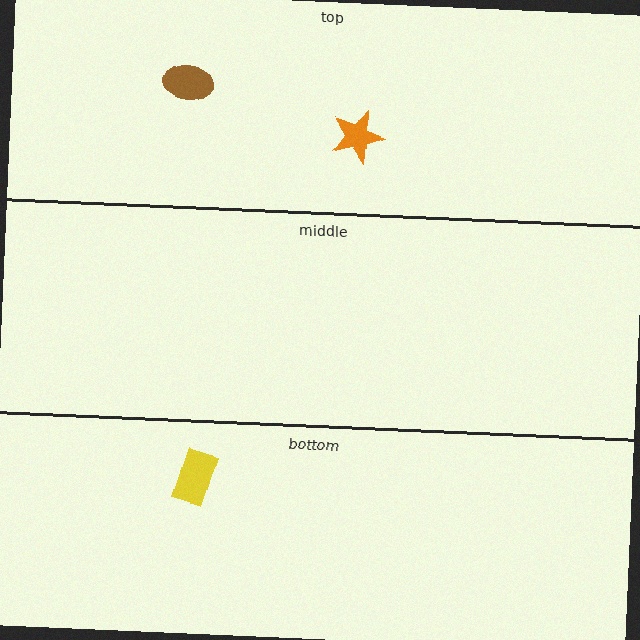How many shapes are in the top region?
2.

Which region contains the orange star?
The top region.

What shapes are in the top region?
The orange star, the brown ellipse.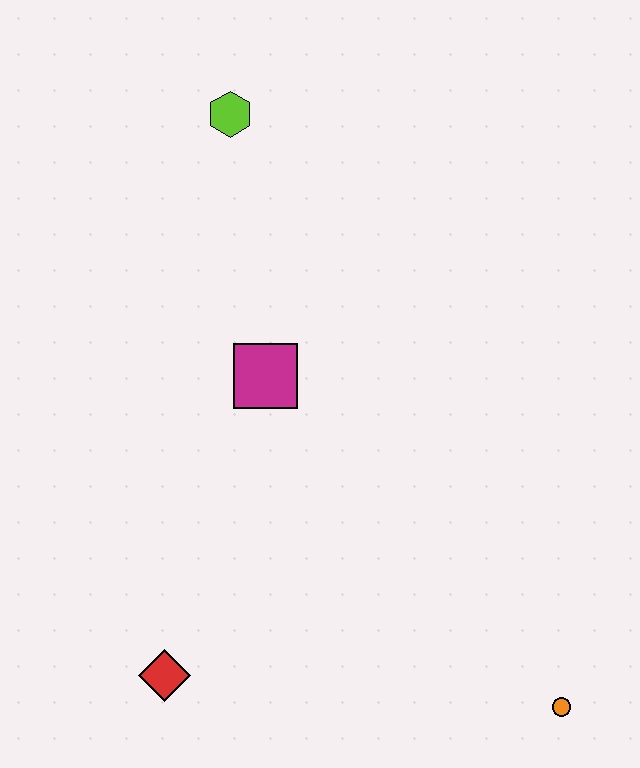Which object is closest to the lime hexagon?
The magenta square is closest to the lime hexagon.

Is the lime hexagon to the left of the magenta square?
Yes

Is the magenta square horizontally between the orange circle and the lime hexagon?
Yes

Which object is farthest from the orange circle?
The lime hexagon is farthest from the orange circle.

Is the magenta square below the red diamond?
No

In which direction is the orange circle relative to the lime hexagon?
The orange circle is below the lime hexagon.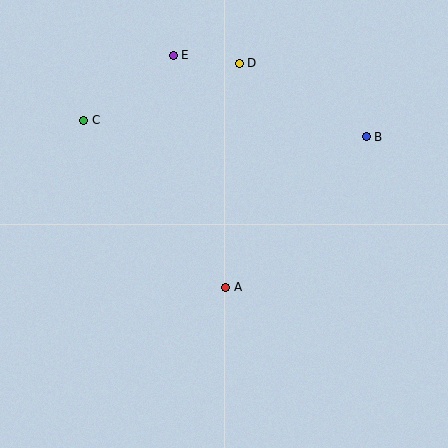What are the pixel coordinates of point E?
Point E is at (173, 55).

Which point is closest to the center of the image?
Point A at (226, 287) is closest to the center.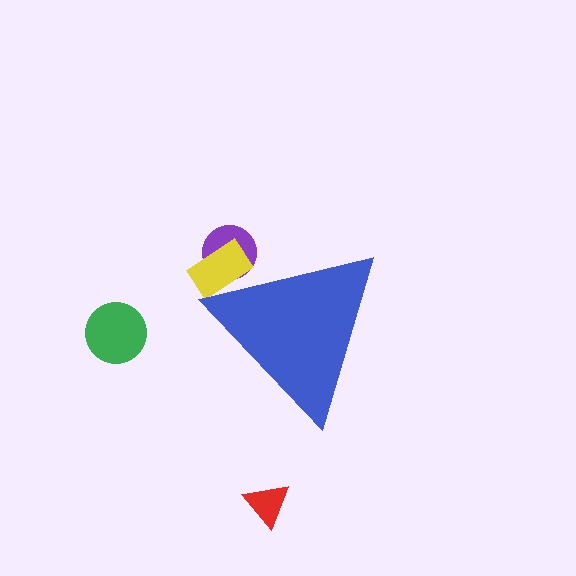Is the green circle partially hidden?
No, the green circle is fully visible.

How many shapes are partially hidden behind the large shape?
2 shapes are partially hidden.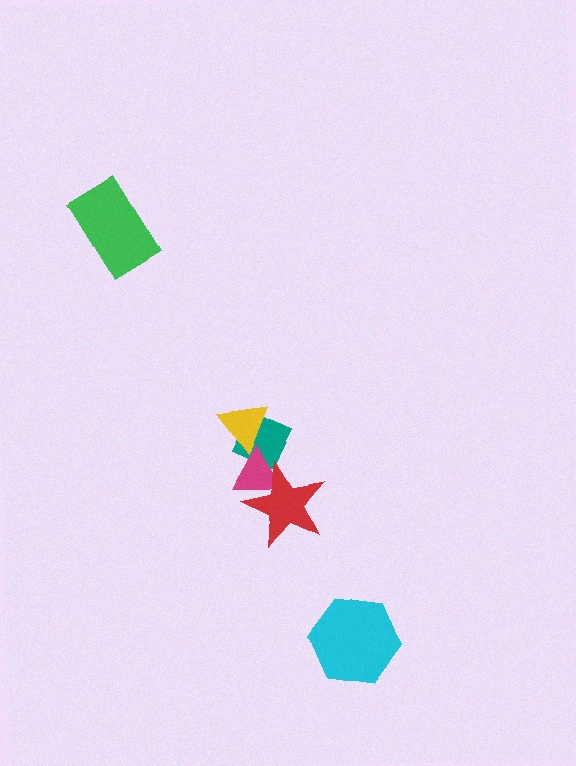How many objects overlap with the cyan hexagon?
0 objects overlap with the cyan hexagon.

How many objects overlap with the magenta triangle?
3 objects overlap with the magenta triangle.